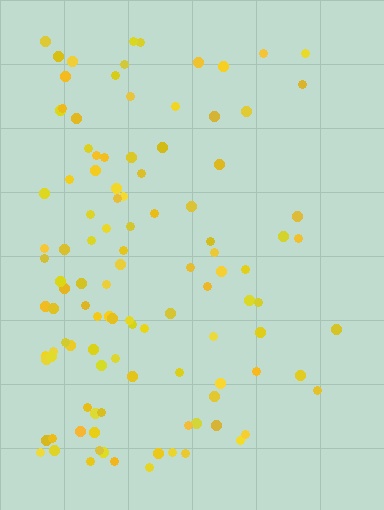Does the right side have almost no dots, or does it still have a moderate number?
Still a moderate number, just noticeably fewer than the left.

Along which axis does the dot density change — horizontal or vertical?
Horizontal.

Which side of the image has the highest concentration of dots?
The left.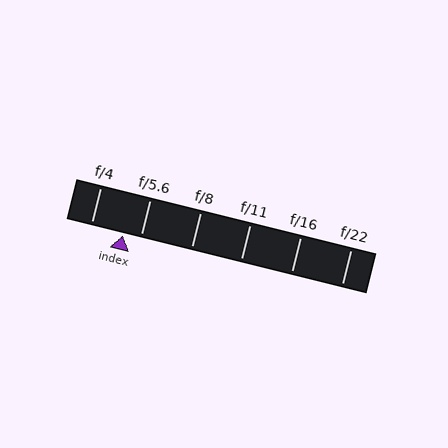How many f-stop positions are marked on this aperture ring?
There are 6 f-stop positions marked.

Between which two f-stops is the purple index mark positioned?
The index mark is between f/4 and f/5.6.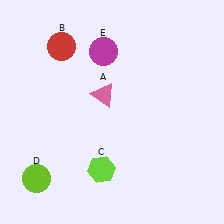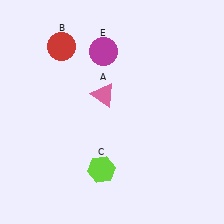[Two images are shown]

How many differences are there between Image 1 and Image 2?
There is 1 difference between the two images.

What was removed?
The lime circle (D) was removed in Image 2.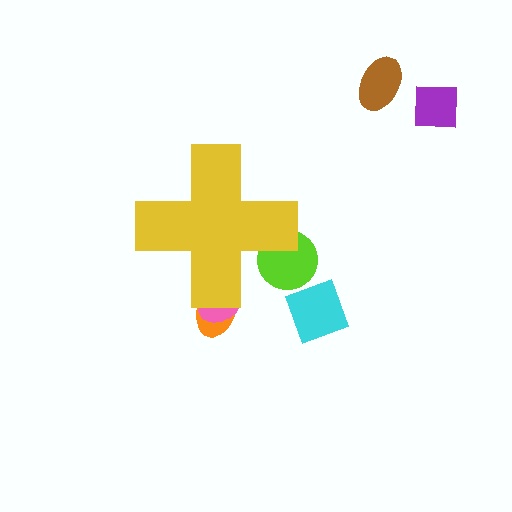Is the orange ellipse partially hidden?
Yes, the orange ellipse is partially hidden behind the yellow cross.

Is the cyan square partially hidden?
No, the cyan square is fully visible.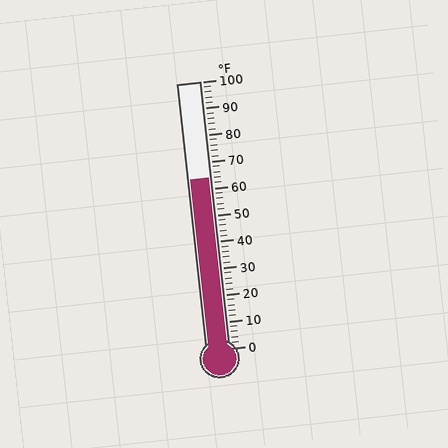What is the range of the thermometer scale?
The thermometer scale ranges from 0°F to 100°F.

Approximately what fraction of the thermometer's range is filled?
The thermometer is filled to approximately 65% of its range.